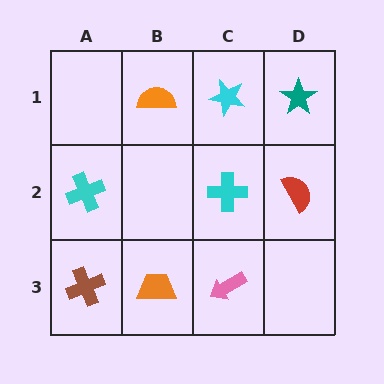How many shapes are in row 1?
3 shapes.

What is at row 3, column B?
An orange trapezoid.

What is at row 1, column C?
A cyan star.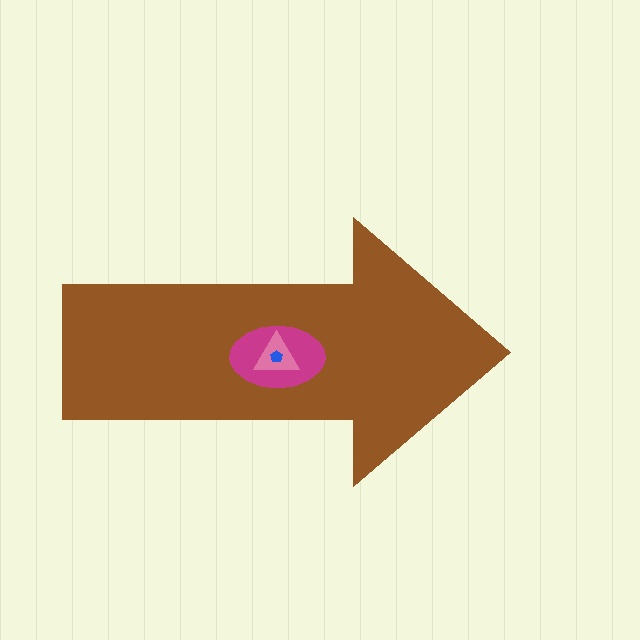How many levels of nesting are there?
4.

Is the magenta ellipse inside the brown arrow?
Yes.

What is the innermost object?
The blue pentagon.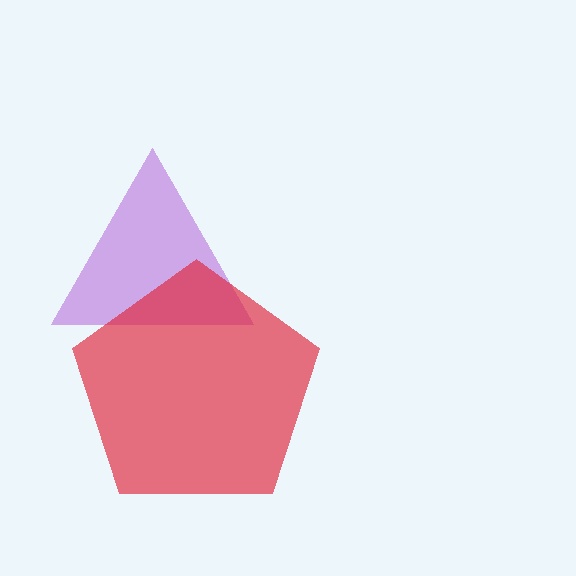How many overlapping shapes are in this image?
There are 2 overlapping shapes in the image.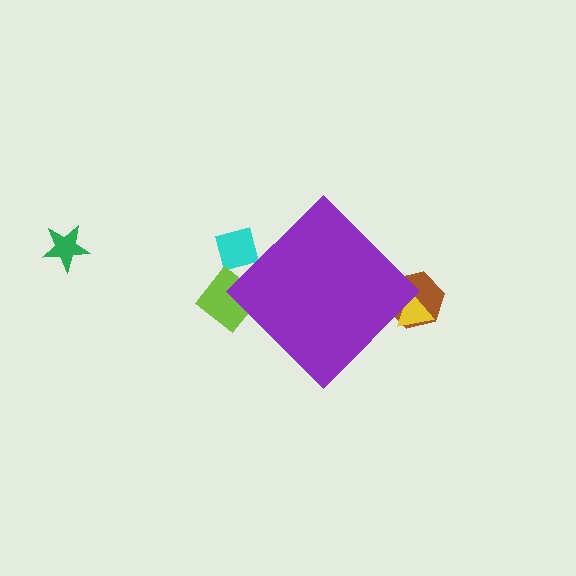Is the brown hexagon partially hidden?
Yes, the brown hexagon is partially hidden behind the purple diamond.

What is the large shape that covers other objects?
A purple diamond.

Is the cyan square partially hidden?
Yes, the cyan square is partially hidden behind the purple diamond.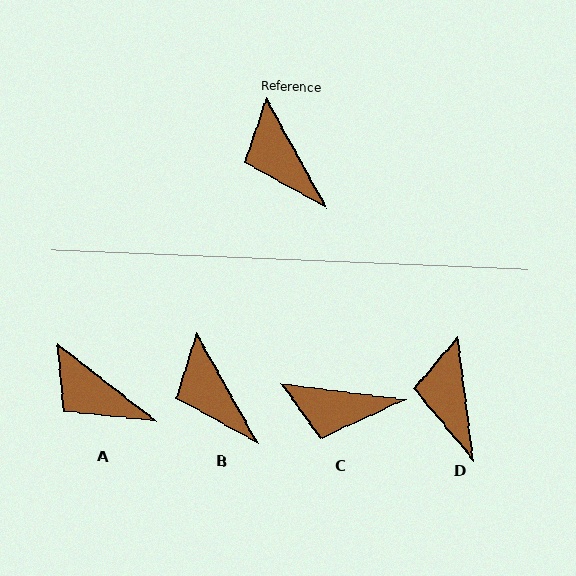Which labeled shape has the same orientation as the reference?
B.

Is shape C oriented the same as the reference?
No, it is off by about 54 degrees.